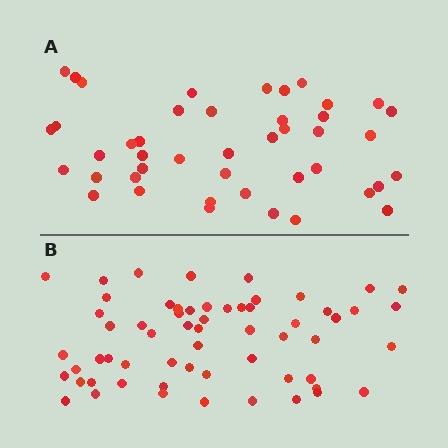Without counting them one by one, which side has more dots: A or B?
Region B (the bottom region) has more dots.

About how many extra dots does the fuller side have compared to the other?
Region B has approximately 15 more dots than region A.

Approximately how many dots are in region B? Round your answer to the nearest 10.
About 60 dots.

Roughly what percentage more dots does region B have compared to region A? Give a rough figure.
About 35% more.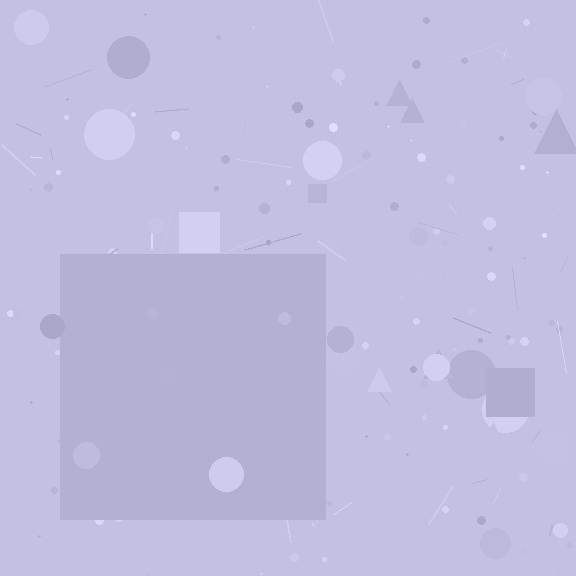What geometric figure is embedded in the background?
A square is embedded in the background.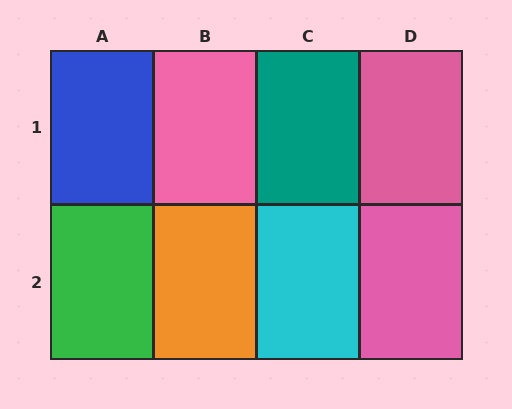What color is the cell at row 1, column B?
Pink.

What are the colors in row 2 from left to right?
Green, orange, cyan, pink.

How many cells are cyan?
1 cell is cyan.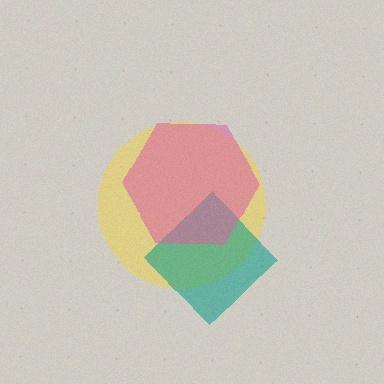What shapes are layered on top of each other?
The layered shapes are: a yellow circle, a teal diamond, a pink hexagon.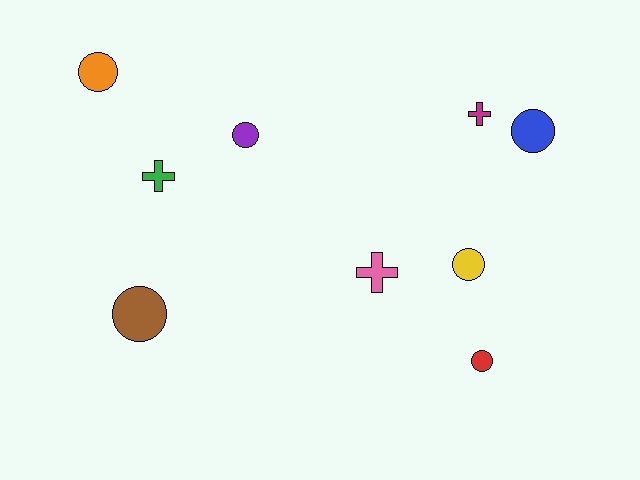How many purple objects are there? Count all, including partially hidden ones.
There is 1 purple object.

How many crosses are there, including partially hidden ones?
There are 3 crosses.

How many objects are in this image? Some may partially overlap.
There are 9 objects.